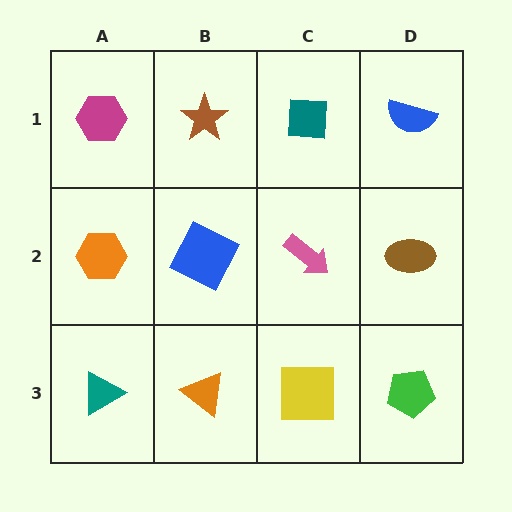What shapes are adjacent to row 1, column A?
An orange hexagon (row 2, column A), a brown star (row 1, column B).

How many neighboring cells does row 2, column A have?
3.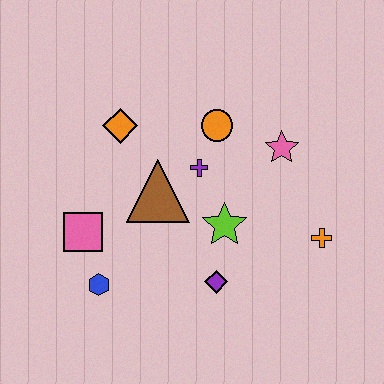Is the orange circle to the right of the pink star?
No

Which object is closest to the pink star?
The orange circle is closest to the pink star.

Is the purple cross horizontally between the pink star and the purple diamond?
No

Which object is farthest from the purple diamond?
The orange diamond is farthest from the purple diamond.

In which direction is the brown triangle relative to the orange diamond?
The brown triangle is below the orange diamond.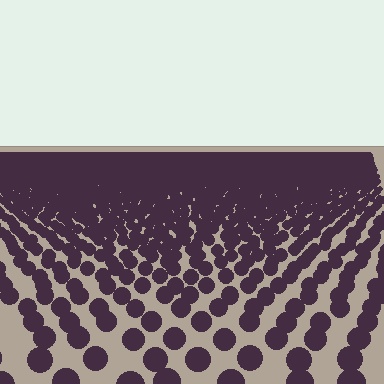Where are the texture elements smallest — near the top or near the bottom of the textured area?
Near the top.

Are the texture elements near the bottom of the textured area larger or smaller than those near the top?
Larger. Near the bottom, elements are closer to the viewer and appear at a bigger on-screen size.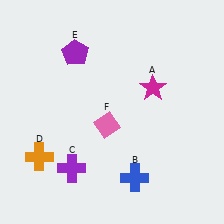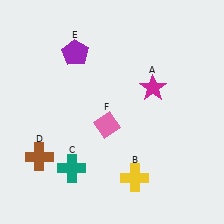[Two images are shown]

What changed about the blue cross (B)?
In Image 1, B is blue. In Image 2, it changed to yellow.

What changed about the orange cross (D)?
In Image 1, D is orange. In Image 2, it changed to brown.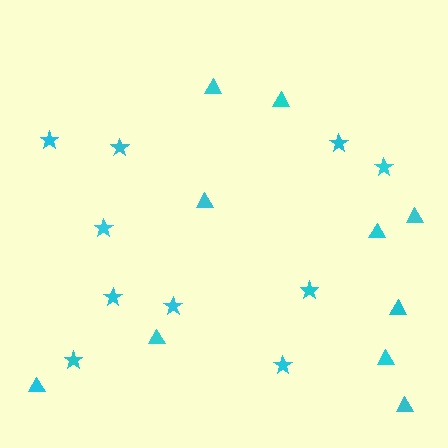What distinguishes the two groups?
There are 2 groups: one group of stars (10) and one group of triangles (10).